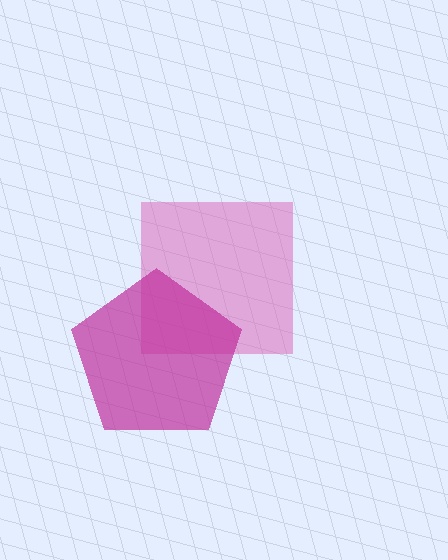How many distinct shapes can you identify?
There are 2 distinct shapes: a pink square, a magenta pentagon.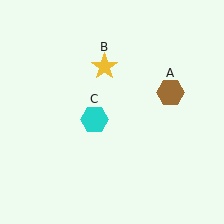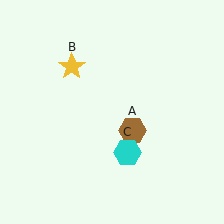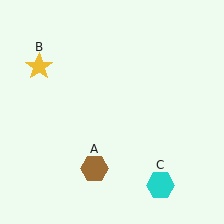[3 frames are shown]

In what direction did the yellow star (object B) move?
The yellow star (object B) moved left.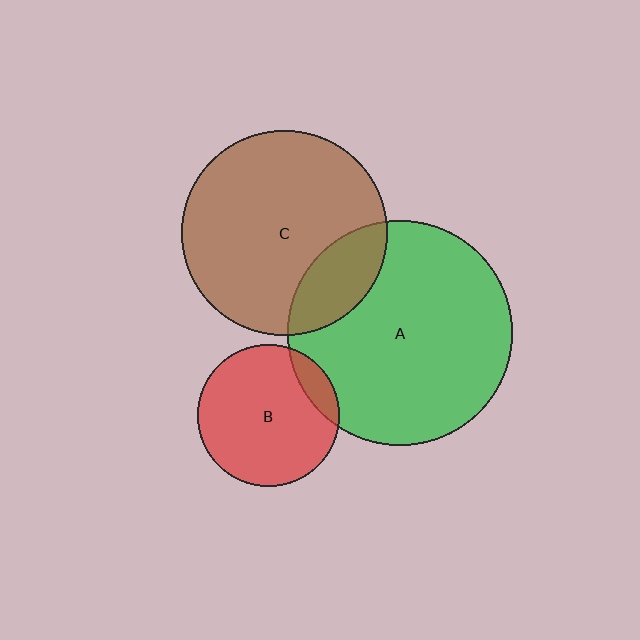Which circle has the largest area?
Circle A (green).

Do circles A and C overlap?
Yes.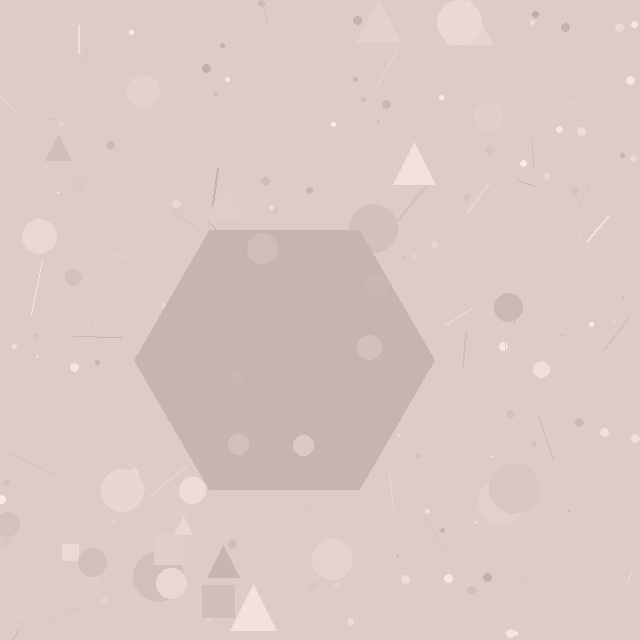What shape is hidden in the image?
A hexagon is hidden in the image.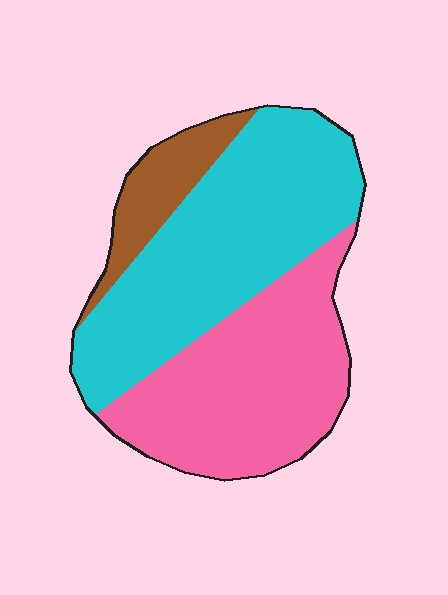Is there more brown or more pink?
Pink.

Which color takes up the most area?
Cyan, at roughly 50%.